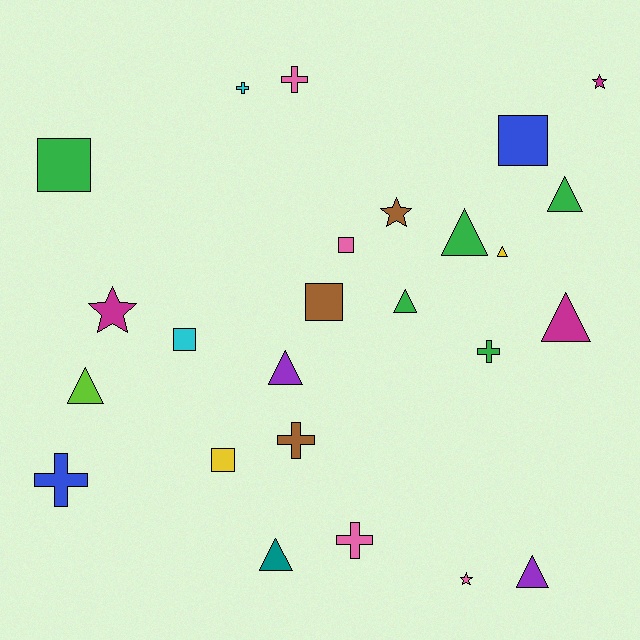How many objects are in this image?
There are 25 objects.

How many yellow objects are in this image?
There are 2 yellow objects.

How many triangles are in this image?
There are 9 triangles.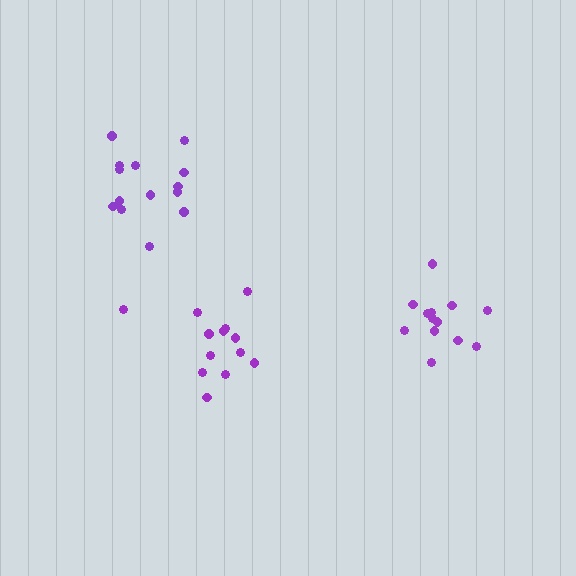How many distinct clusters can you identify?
There are 3 distinct clusters.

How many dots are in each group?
Group 1: 13 dots, Group 2: 13 dots, Group 3: 14 dots (40 total).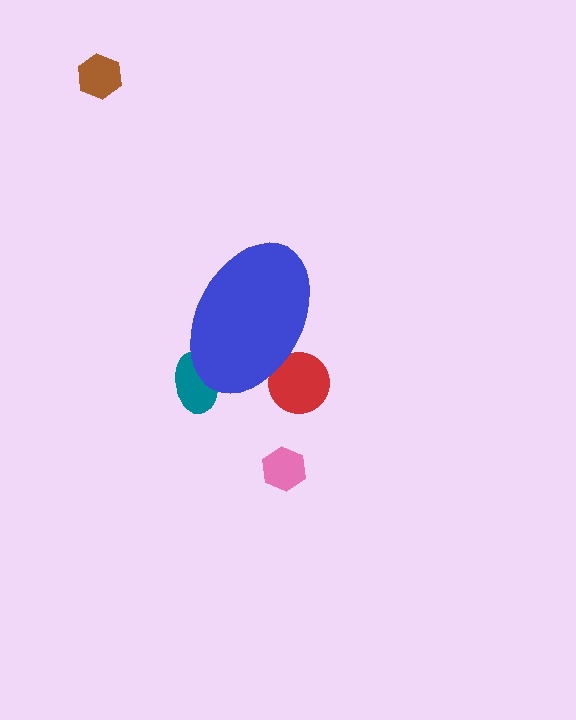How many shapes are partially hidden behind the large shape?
2 shapes are partially hidden.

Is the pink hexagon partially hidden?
No, the pink hexagon is fully visible.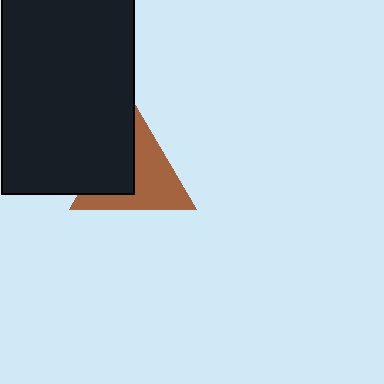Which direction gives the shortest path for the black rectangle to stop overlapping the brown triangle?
Moving left gives the shortest separation.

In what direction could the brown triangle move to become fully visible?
The brown triangle could move right. That would shift it out from behind the black rectangle entirely.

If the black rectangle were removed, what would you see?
You would see the complete brown triangle.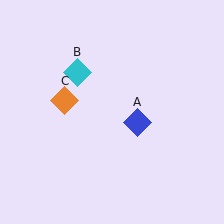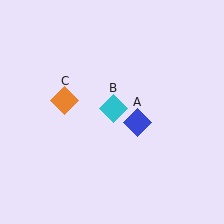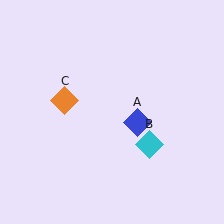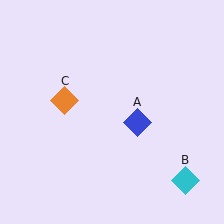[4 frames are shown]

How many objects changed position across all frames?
1 object changed position: cyan diamond (object B).